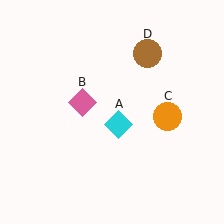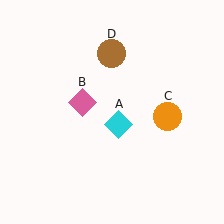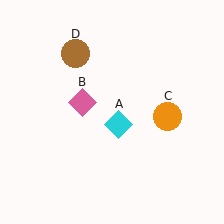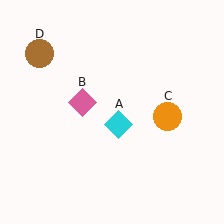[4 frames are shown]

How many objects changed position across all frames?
1 object changed position: brown circle (object D).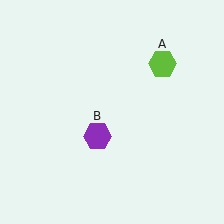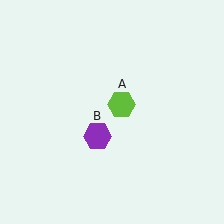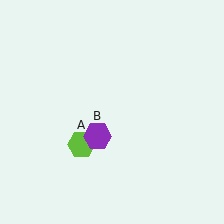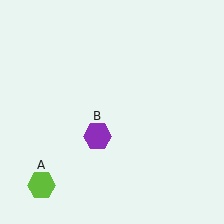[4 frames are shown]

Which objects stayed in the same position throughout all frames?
Purple hexagon (object B) remained stationary.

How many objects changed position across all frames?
1 object changed position: lime hexagon (object A).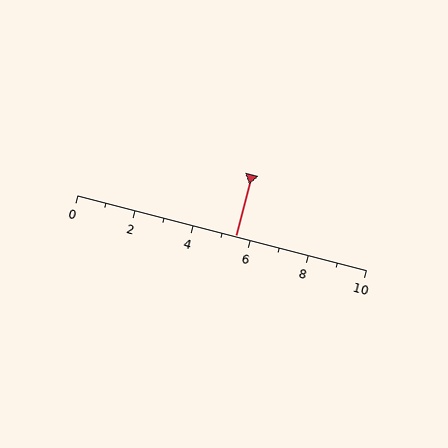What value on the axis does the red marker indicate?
The marker indicates approximately 5.5.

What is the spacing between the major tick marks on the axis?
The major ticks are spaced 2 apart.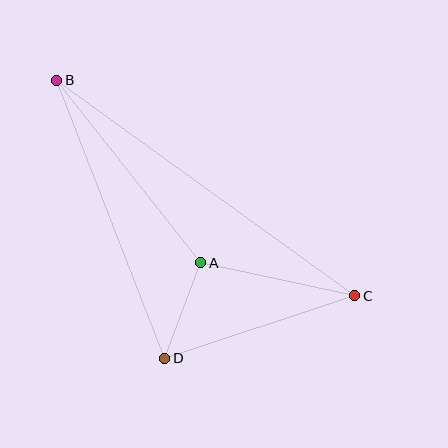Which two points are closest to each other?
Points A and D are closest to each other.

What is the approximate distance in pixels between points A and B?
The distance between A and B is approximately 232 pixels.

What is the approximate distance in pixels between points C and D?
The distance between C and D is approximately 200 pixels.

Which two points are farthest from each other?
Points B and C are farthest from each other.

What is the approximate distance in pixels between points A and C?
The distance between A and C is approximately 158 pixels.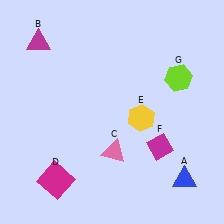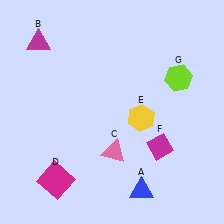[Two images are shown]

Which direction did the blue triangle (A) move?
The blue triangle (A) moved left.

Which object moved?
The blue triangle (A) moved left.